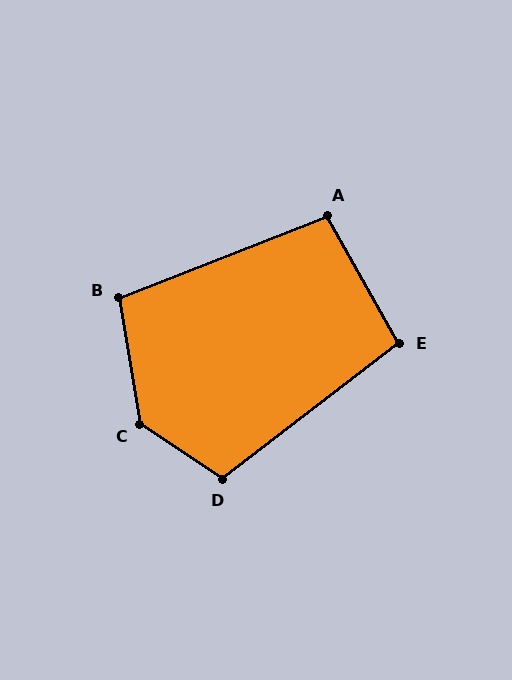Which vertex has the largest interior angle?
C, at approximately 133 degrees.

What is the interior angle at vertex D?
Approximately 109 degrees (obtuse).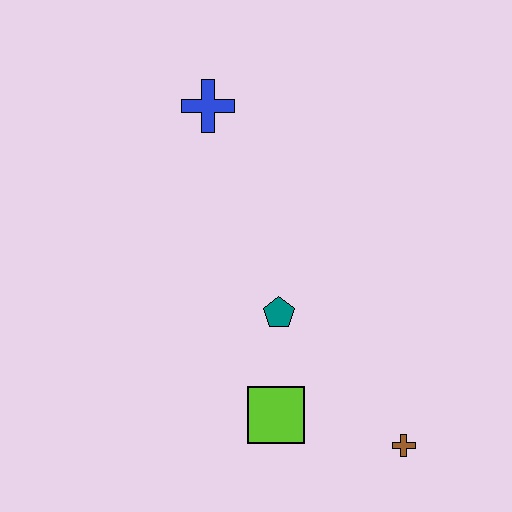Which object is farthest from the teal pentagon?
The blue cross is farthest from the teal pentagon.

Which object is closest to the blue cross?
The teal pentagon is closest to the blue cross.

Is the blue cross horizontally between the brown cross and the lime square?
No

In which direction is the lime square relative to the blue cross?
The lime square is below the blue cross.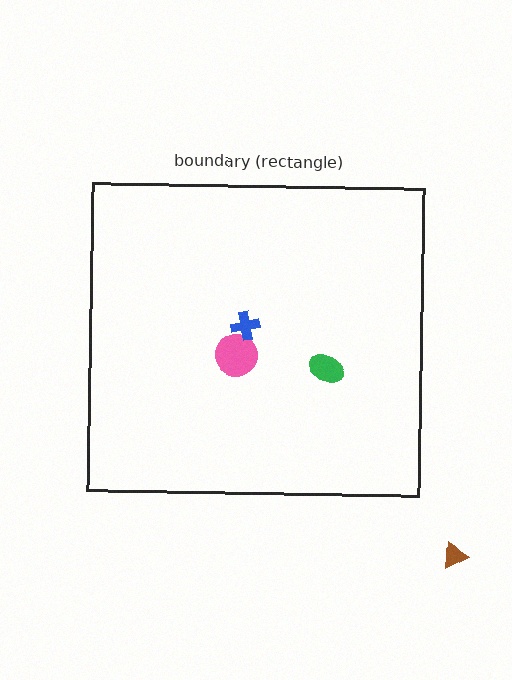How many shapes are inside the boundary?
3 inside, 1 outside.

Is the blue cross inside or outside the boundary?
Inside.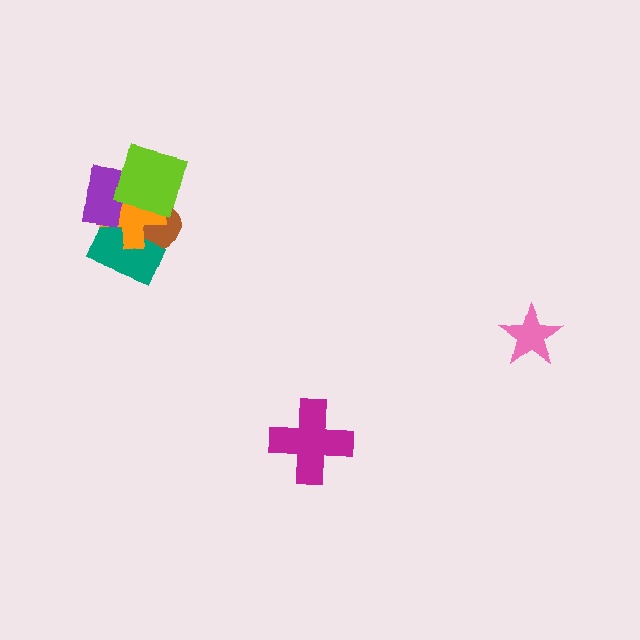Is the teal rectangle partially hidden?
Yes, it is partially covered by another shape.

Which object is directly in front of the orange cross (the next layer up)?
The purple rectangle is directly in front of the orange cross.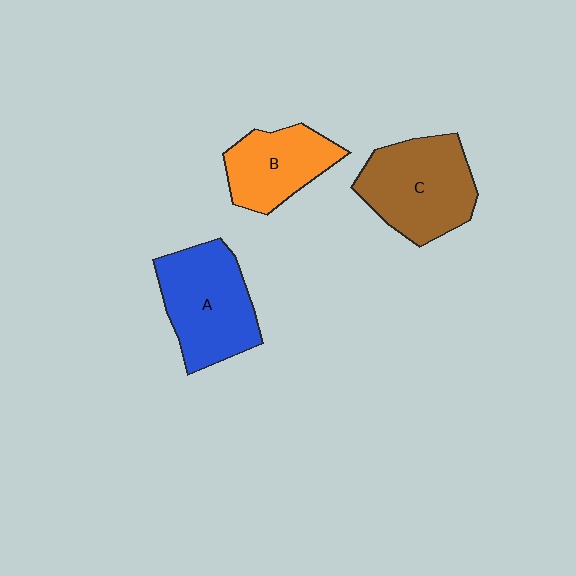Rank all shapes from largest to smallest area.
From largest to smallest: C (brown), A (blue), B (orange).